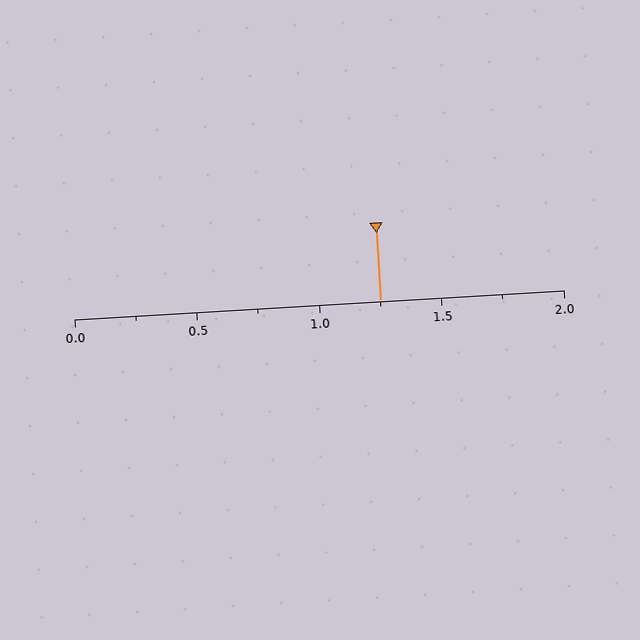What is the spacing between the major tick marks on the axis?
The major ticks are spaced 0.5 apart.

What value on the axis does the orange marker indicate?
The marker indicates approximately 1.25.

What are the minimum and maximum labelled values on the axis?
The axis runs from 0.0 to 2.0.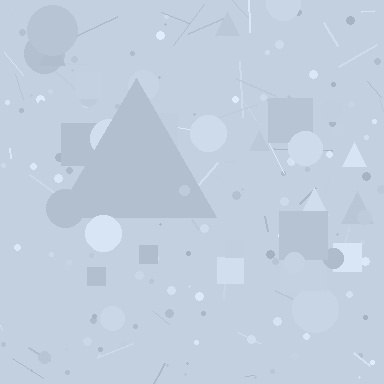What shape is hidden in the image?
A triangle is hidden in the image.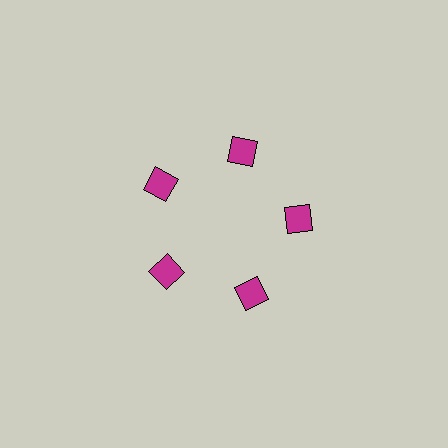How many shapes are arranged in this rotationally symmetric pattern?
There are 5 shapes, arranged in 5 groups of 1.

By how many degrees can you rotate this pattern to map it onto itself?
The pattern maps onto itself every 72 degrees of rotation.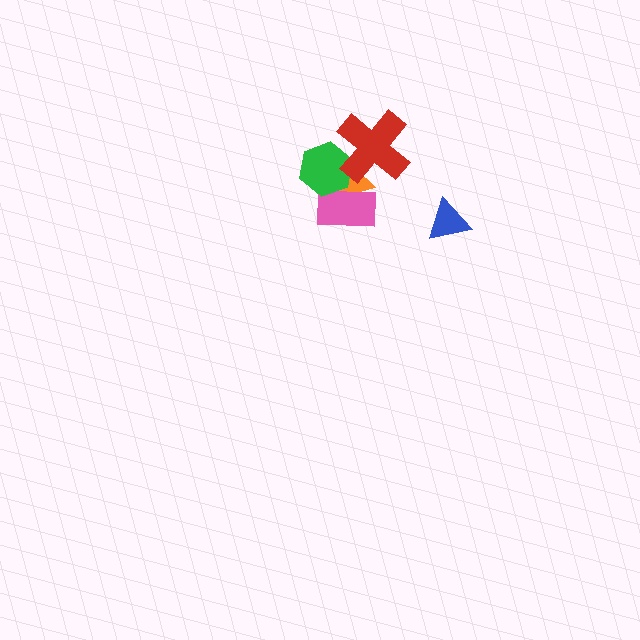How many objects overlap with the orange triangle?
3 objects overlap with the orange triangle.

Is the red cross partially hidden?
No, no other shape covers it.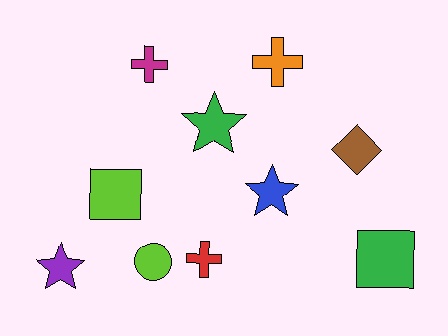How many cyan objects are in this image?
There are no cyan objects.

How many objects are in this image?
There are 10 objects.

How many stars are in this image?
There are 3 stars.